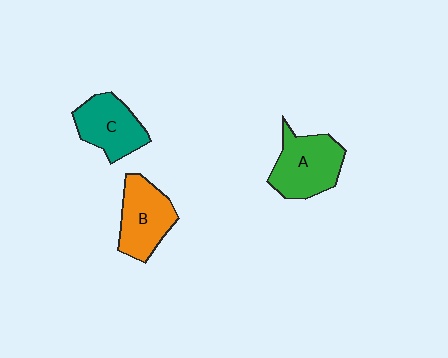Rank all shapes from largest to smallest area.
From largest to smallest: A (green), B (orange), C (teal).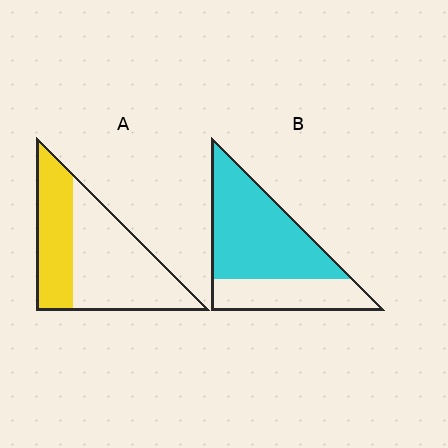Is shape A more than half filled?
No.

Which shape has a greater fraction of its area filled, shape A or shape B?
Shape B.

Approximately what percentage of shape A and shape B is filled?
A is approximately 40% and B is approximately 65%.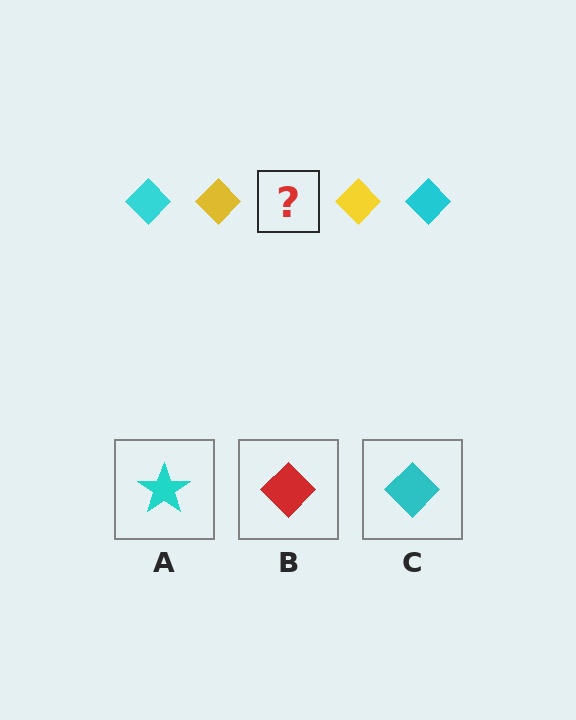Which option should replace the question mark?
Option C.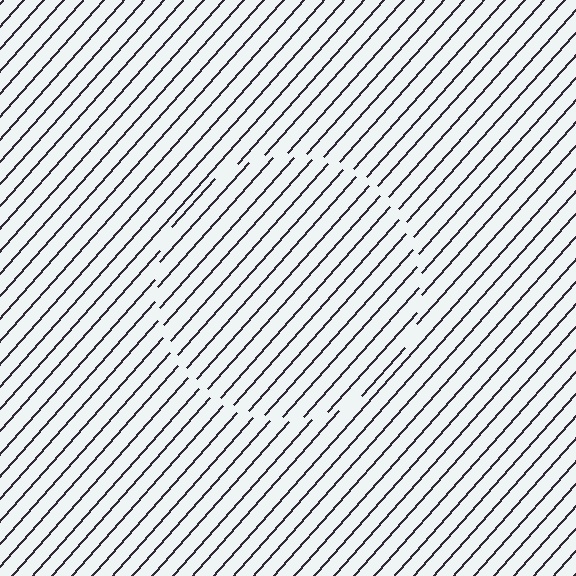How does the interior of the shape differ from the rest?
The interior of the shape contains the same grating, shifted by half a period — the contour is defined by the phase discontinuity where line-ends from the inner and outer gratings abut.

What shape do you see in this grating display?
An illusory circle. The interior of the shape contains the same grating, shifted by half a period — the contour is defined by the phase discontinuity where line-ends from the inner and outer gratings abut.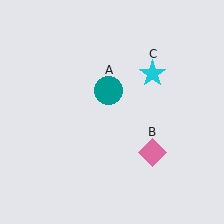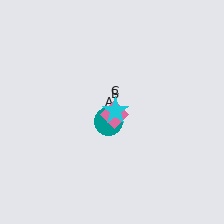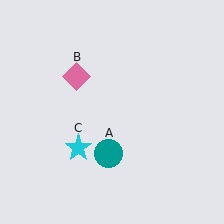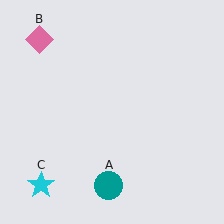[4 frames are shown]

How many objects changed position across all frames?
3 objects changed position: teal circle (object A), pink diamond (object B), cyan star (object C).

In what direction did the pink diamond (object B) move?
The pink diamond (object B) moved up and to the left.